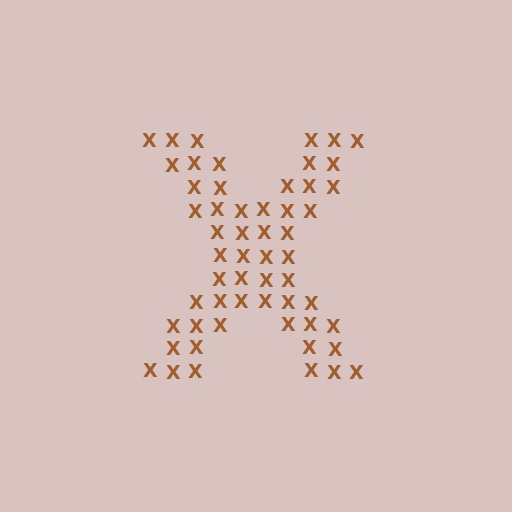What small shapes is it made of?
It is made of small letter X's.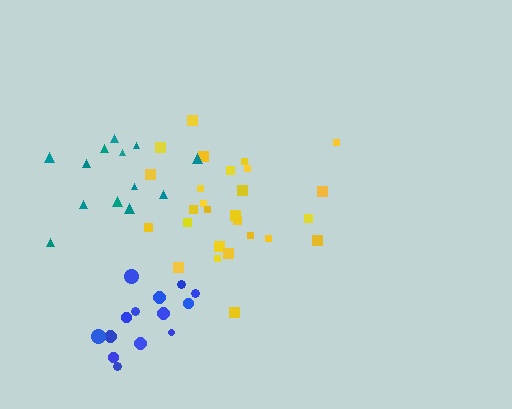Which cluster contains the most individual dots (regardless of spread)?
Yellow (27).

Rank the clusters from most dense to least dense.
blue, yellow, teal.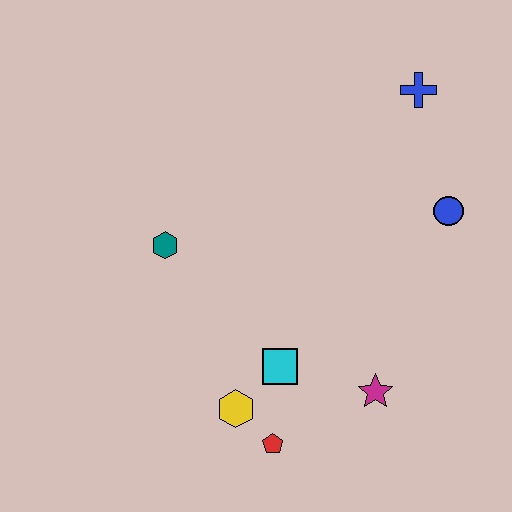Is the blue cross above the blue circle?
Yes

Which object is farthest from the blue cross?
The red pentagon is farthest from the blue cross.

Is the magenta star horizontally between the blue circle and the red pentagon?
Yes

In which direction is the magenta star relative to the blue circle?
The magenta star is below the blue circle.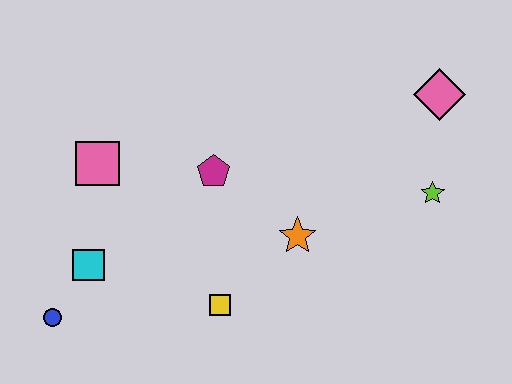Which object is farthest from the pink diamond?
The blue circle is farthest from the pink diamond.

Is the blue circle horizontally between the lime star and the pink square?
No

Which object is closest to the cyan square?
The blue circle is closest to the cyan square.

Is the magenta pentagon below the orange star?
No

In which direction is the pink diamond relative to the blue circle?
The pink diamond is to the right of the blue circle.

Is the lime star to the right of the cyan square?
Yes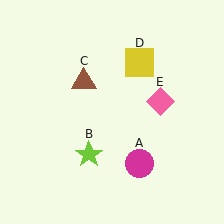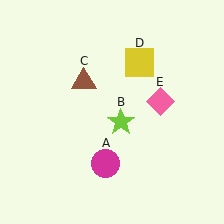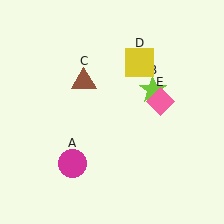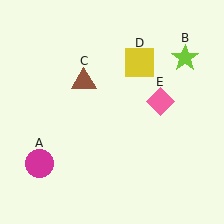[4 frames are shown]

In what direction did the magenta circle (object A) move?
The magenta circle (object A) moved left.